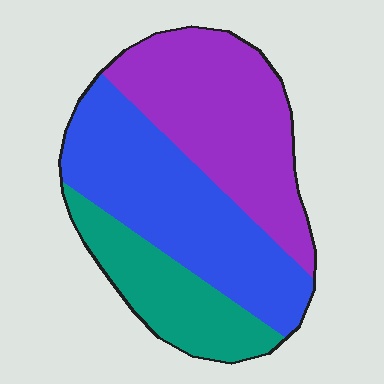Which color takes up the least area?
Teal, at roughly 20%.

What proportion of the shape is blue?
Blue covers about 40% of the shape.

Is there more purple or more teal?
Purple.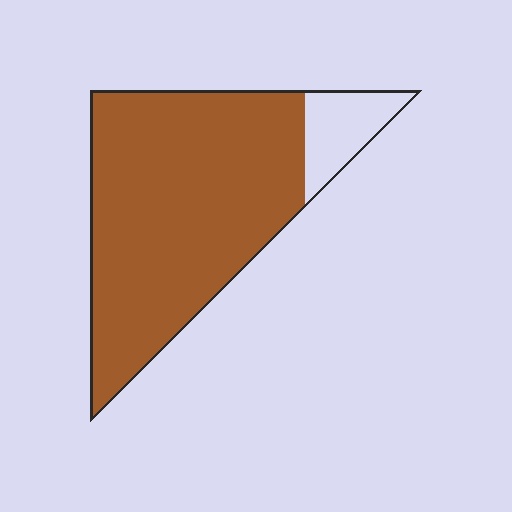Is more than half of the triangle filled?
Yes.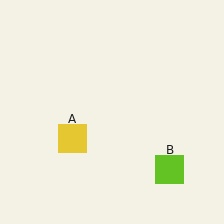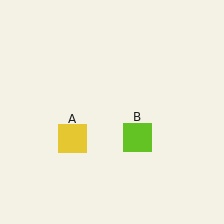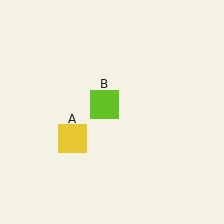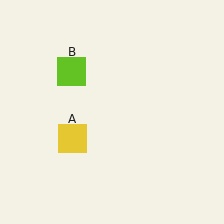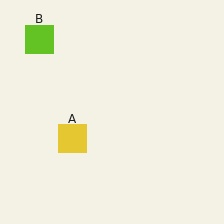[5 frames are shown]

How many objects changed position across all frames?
1 object changed position: lime square (object B).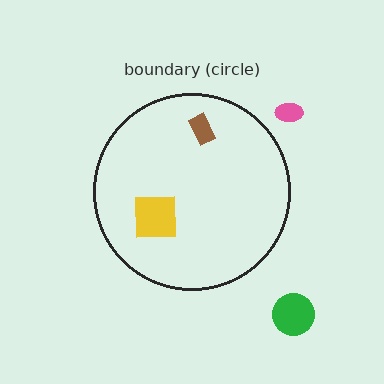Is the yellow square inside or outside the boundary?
Inside.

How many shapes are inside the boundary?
2 inside, 2 outside.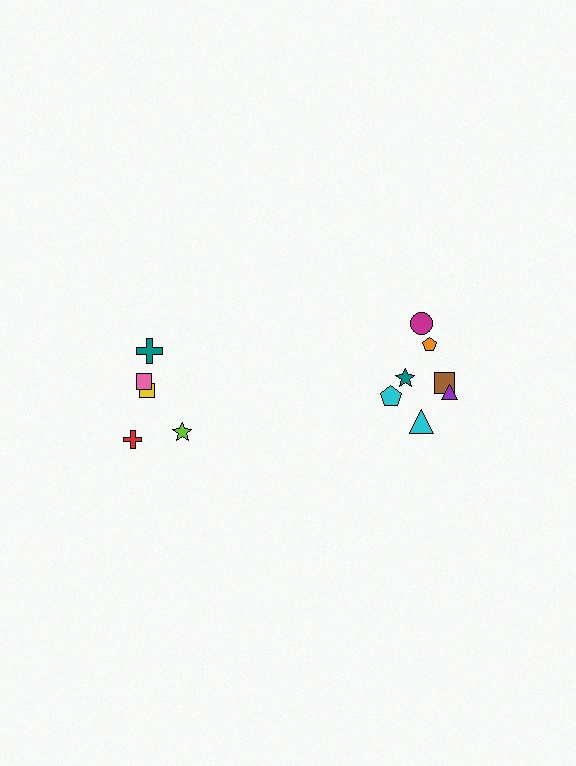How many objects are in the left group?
There are 5 objects.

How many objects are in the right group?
There are 7 objects.